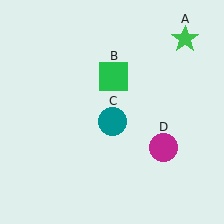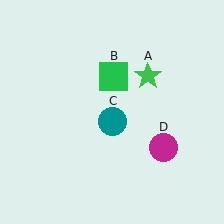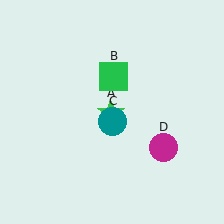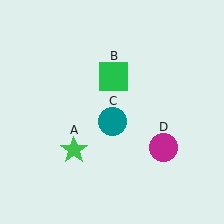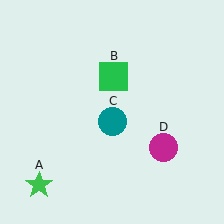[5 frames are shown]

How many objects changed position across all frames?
1 object changed position: green star (object A).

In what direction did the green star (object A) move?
The green star (object A) moved down and to the left.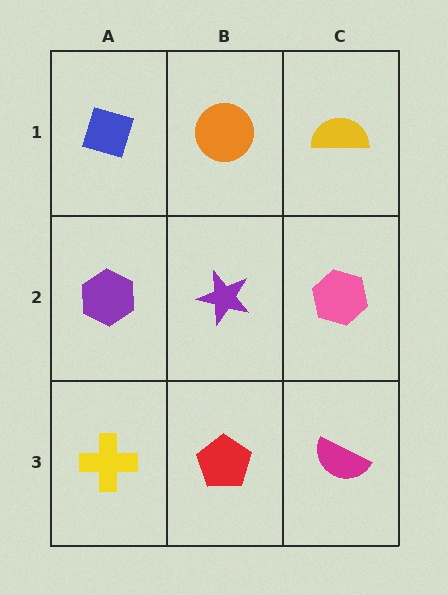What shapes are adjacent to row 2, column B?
An orange circle (row 1, column B), a red pentagon (row 3, column B), a purple hexagon (row 2, column A), a pink hexagon (row 2, column C).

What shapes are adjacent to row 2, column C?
A yellow semicircle (row 1, column C), a magenta semicircle (row 3, column C), a purple star (row 2, column B).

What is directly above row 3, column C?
A pink hexagon.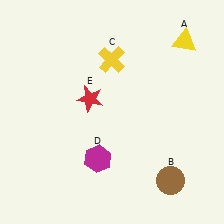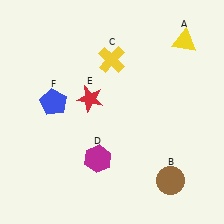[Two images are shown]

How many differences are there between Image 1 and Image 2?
There is 1 difference between the two images.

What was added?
A blue pentagon (F) was added in Image 2.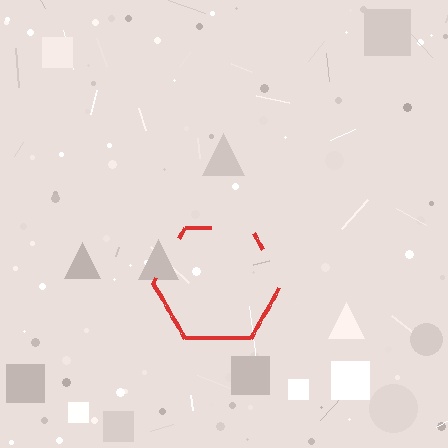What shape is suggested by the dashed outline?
The dashed outline suggests a hexagon.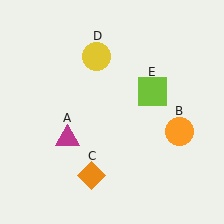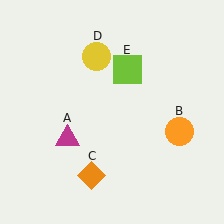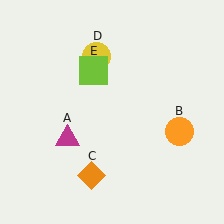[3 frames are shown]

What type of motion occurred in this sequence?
The lime square (object E) rotated counterclockwise around the center of the scene.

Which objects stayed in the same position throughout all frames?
Magenta triangle (object A) and orange circle (object B) and orange diamond (object C) and yellow circle (object D) remained stationary.